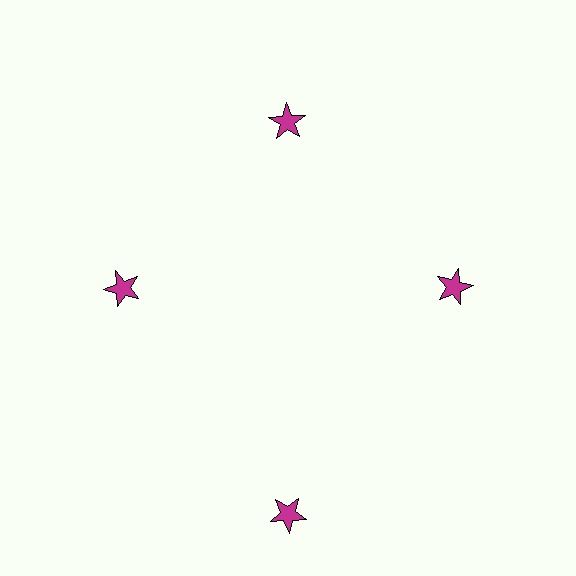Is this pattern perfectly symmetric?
No. The 4 magenta stars are arranged in a ring, but one element near the 6 o'clock position is pushed outward from the center, breaking the 4-fold rotational symmetry.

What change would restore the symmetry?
The symmetry would be restored by moving it inward, back onto the ring so that all 4 stars sit at equal angles and equal distance from the center.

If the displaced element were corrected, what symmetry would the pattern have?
It would have 4-fold rotational symmetry — the pattern would map onto itself every 90 degrees.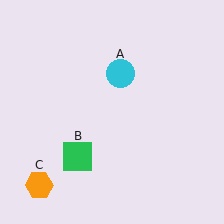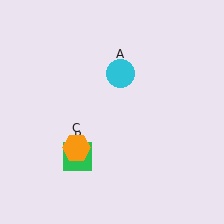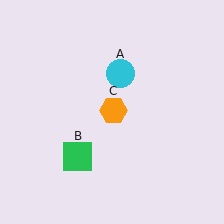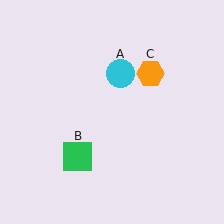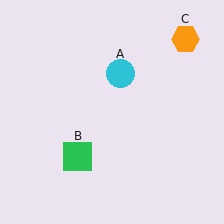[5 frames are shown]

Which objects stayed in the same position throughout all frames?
Cyan circle (object A) and green square (object B) remained stationary.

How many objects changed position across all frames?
1 object changed position: orange hexagon (object C).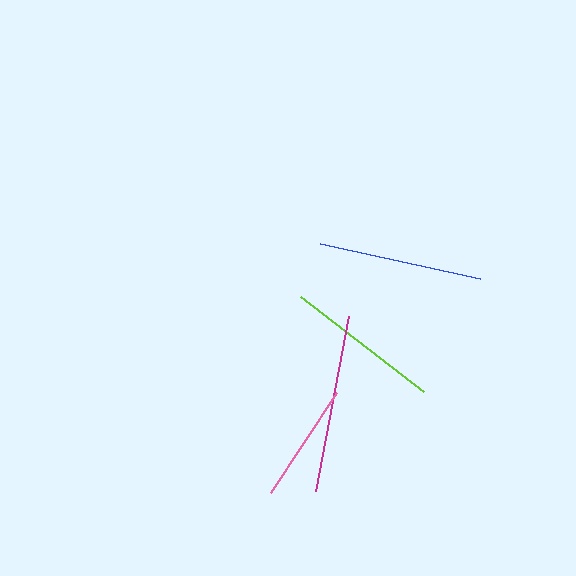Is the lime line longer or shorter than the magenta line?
The magenta line is longer than the lime line.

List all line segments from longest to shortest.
From longest to shortest: magenta, blue, lime, pink.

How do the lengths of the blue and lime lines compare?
The blue and lime lines are approximately the same length.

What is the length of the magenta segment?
The magenta segment is approximately 178 pixels long.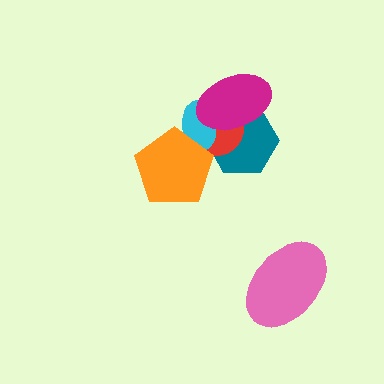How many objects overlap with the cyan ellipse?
4 objects overlap with the cyan ellipse.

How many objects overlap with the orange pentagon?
2 objects overlap with the orange pentagon.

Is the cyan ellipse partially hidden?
Yes, it is partially covered by another shape.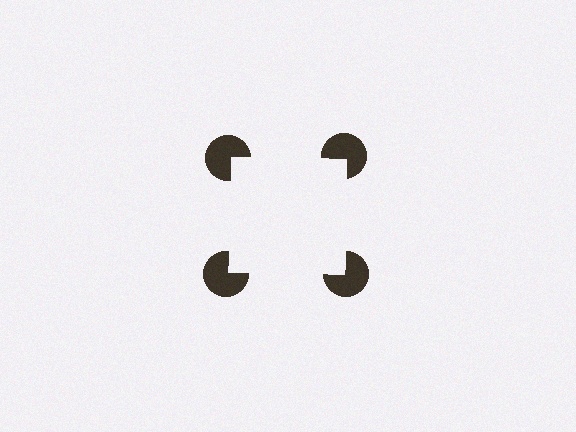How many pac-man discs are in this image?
There are 4 — one at each vertex of the illusory square.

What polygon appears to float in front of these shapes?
An illusory square — its edges are inferred from the aligned wedge cuts in the pac-man discs, not physically drawn.